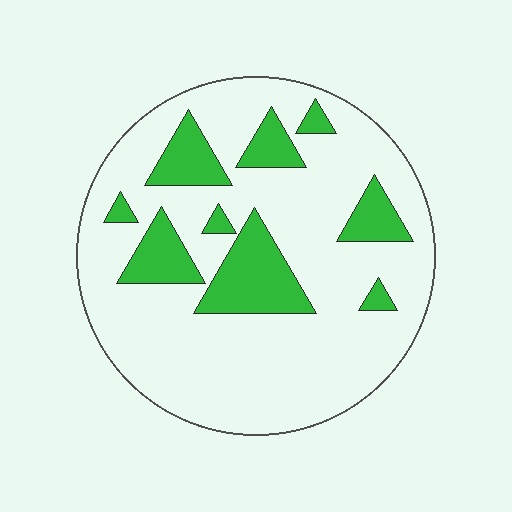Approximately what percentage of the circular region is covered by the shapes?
Approximately 20%.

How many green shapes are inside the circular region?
9.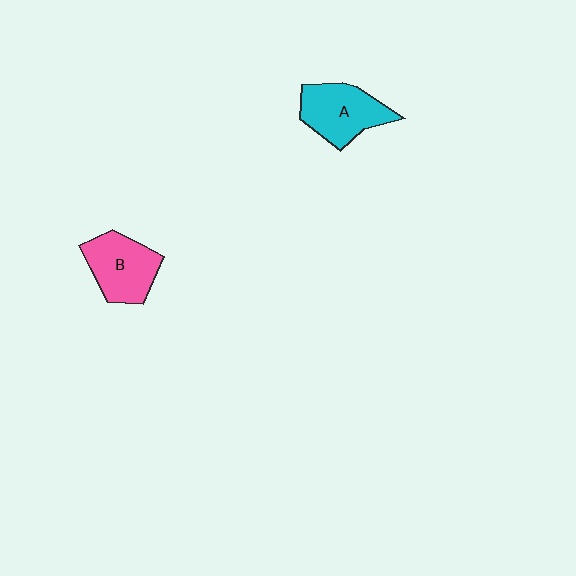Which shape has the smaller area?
Shape B (pink).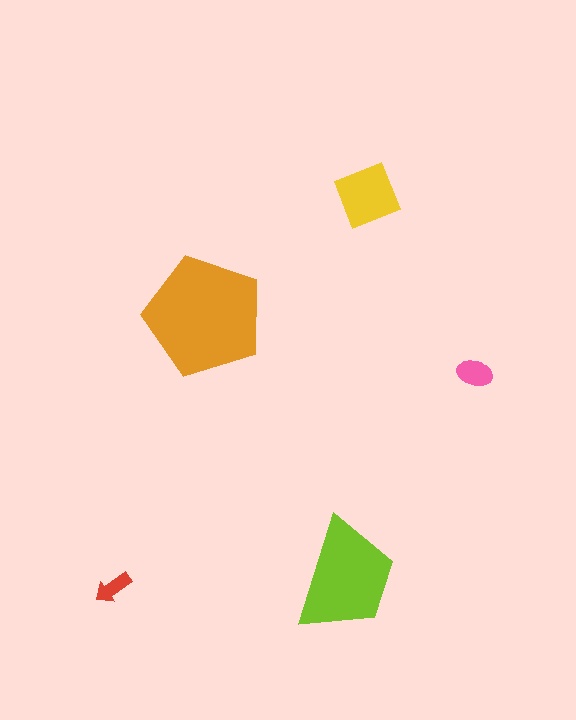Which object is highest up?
The yellow square is topmost.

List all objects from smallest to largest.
The red arrow, the pink ellipse, the yellow square, the lime trapezoid, the orange pentagon.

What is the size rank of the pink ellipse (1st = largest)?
4th.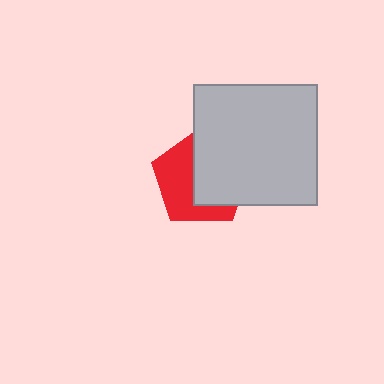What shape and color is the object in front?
The object in front is a light gray rectangle.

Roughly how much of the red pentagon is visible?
About half of it is visible (roughly 49%).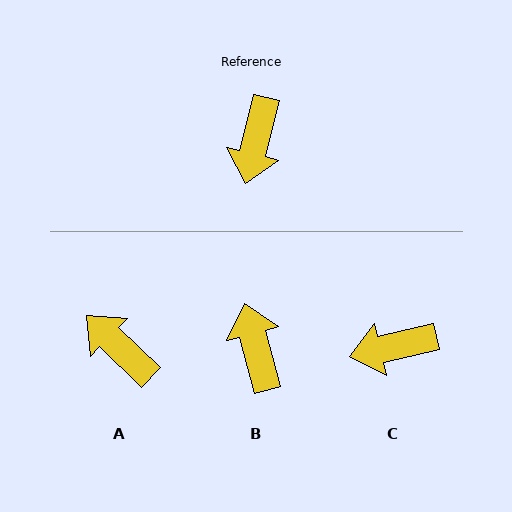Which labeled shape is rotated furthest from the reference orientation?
B, about 151 degrees away.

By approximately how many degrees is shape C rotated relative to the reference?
Approximately 63 degrees clockwise.